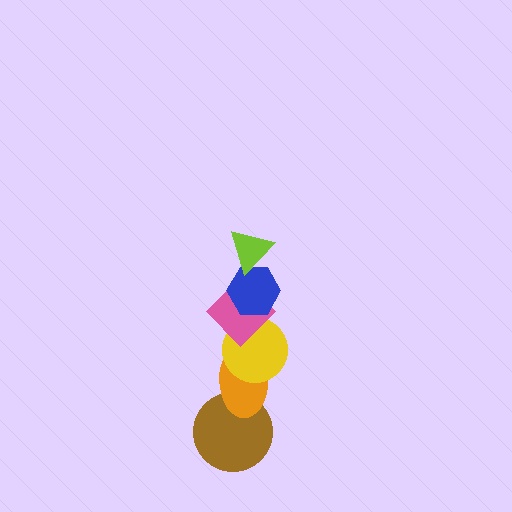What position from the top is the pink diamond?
The pink diamond is 3rd from the top.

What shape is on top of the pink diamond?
The blue hexagon is on top of the pink diamond.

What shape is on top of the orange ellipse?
The yellow circle is on top of the orange ellipse.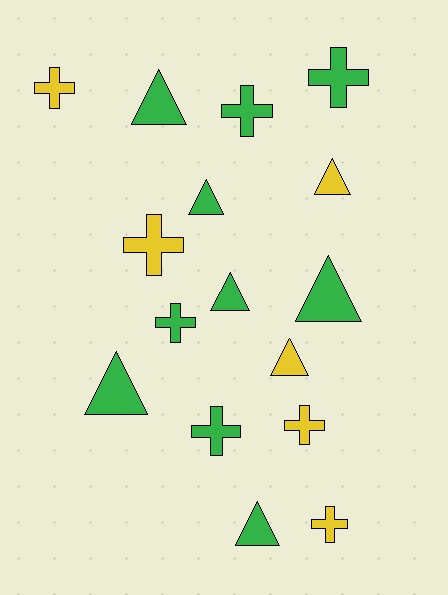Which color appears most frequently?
Green, with 10 objects.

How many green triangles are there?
There are 6 green triangles.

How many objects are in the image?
There are 16 objects.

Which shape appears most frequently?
Triangle, with 8 objects.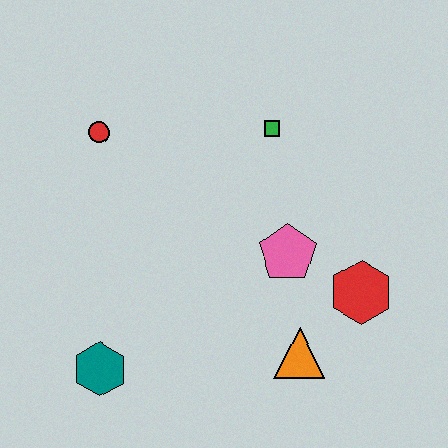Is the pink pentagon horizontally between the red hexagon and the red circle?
Yes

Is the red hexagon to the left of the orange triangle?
No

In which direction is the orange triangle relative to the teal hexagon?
The orange triangle is to the right of the teal hexagon.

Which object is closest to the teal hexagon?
The orange triangle is closest to the teal hexagon.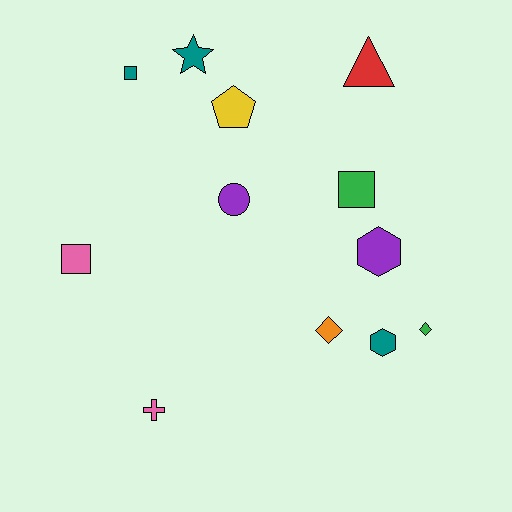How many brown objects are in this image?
There are no brown objects.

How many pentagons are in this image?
There is 1 pentagon.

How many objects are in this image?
There are 12 objects.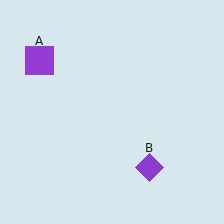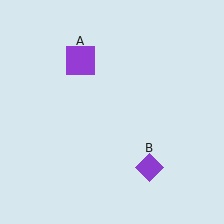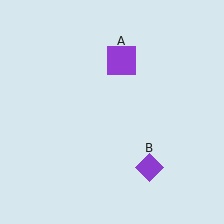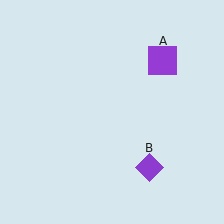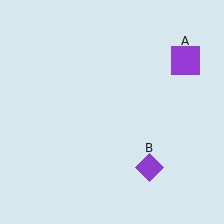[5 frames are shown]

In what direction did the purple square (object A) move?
The purple square (object A) moved right.